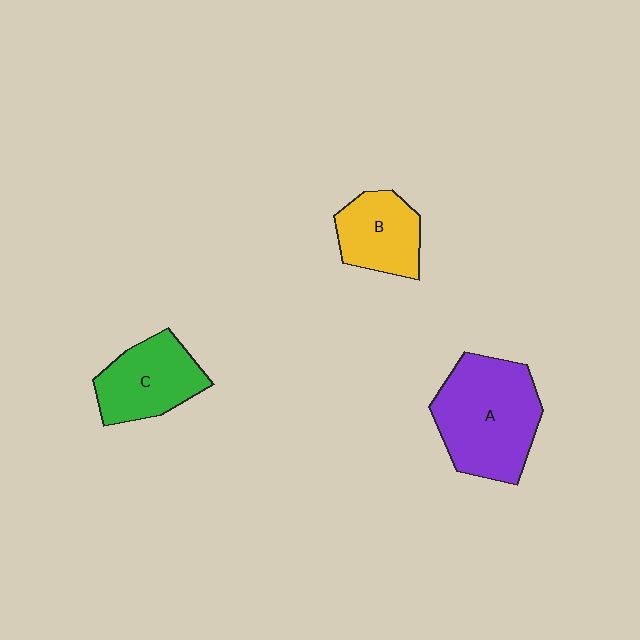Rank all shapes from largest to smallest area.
From largest to smallest: A (purple), C (green), B (yellow).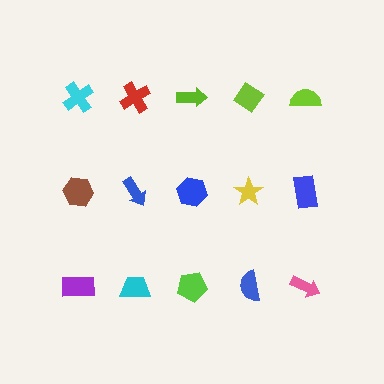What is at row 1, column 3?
A lime arrow.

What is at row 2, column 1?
A brown hexagon.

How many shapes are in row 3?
5 shapes.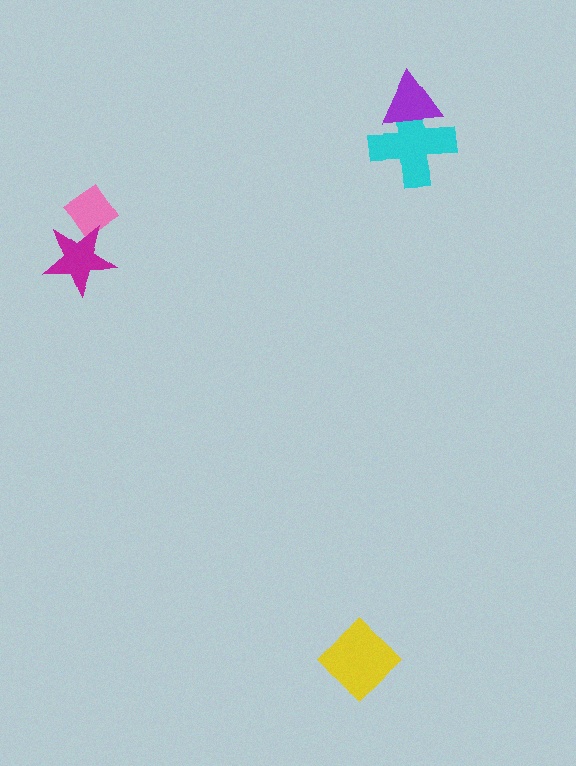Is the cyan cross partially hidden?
Yes, it is partially covered by another shape.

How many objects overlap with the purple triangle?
1 object overlaps with the purple triangle.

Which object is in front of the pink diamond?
The magenta star is in front of the pink diamond.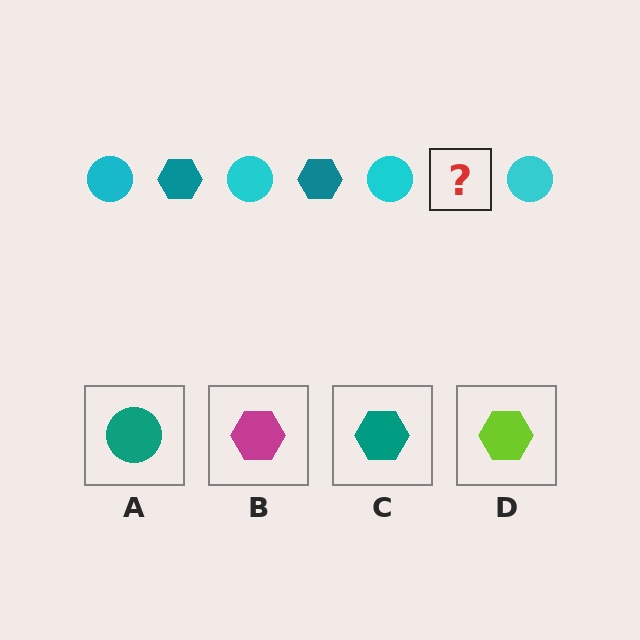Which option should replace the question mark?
Option C.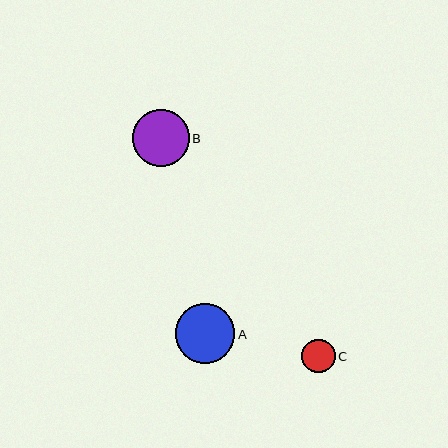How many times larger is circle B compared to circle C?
Circle B is approximately 1.7 times the size of circle C.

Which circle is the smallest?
Circle C is the smallest with a size of approximately 33 pixels.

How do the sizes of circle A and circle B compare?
Circle A and circle B are approximately the same size.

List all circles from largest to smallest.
From largest to smallest: A, B, C.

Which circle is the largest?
Circle A is the largest with a size of approximately 60 pixels.